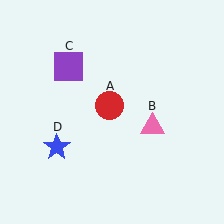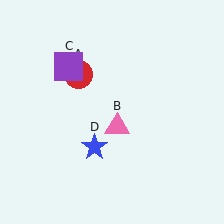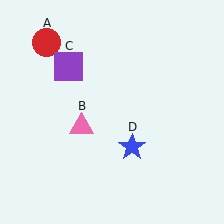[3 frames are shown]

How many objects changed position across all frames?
3 objects changed position: red circle (object A), pink triangle (object B), blue star (object D).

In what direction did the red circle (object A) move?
The red circle (object A) moved up and to the left.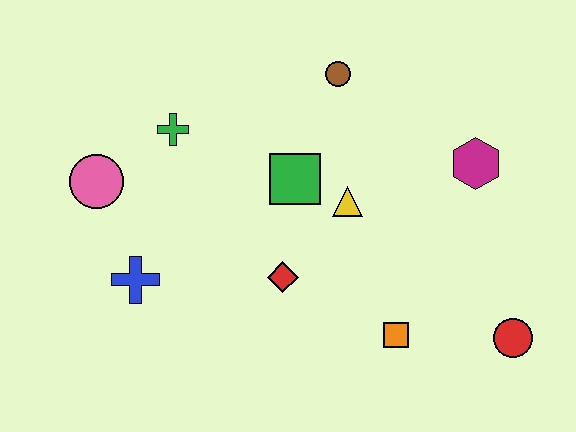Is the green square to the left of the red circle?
Yes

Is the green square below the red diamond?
No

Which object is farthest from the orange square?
The pink circle is farthest from the orange square.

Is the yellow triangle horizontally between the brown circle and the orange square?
Yes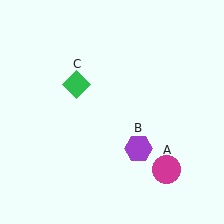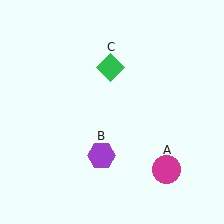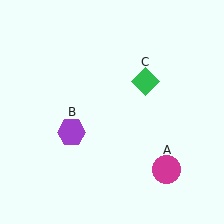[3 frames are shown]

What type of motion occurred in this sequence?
The purple hexagon (object B), green diamond (object C) rotated clockwise around the center of the scene.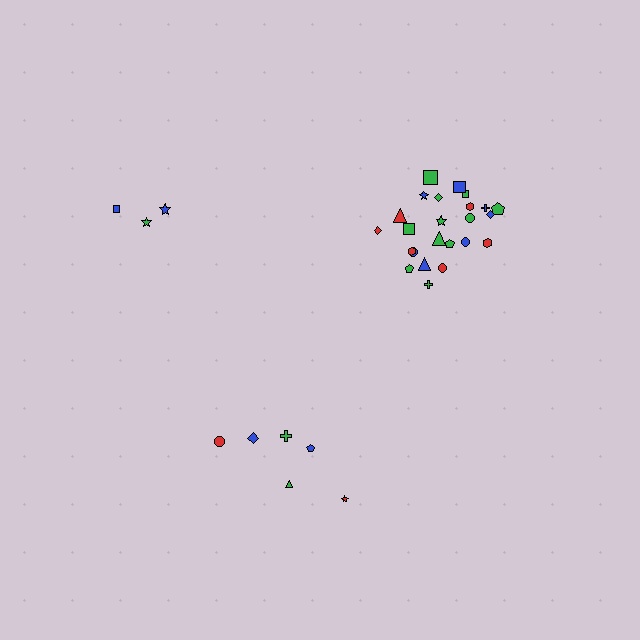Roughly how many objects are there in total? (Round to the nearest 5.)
Roughly 35 objects in total.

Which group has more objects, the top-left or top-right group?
The top-right group.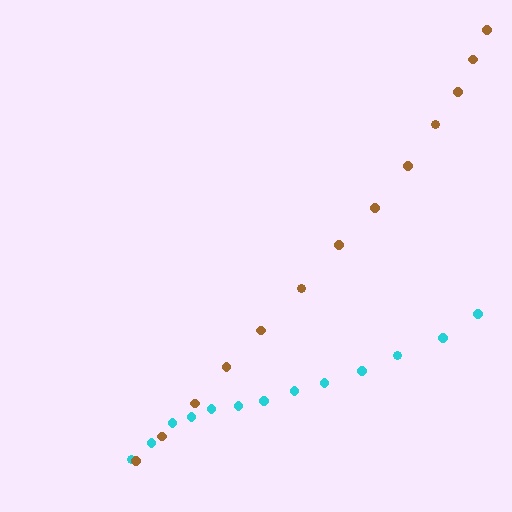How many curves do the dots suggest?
There are 2 distinct paths.